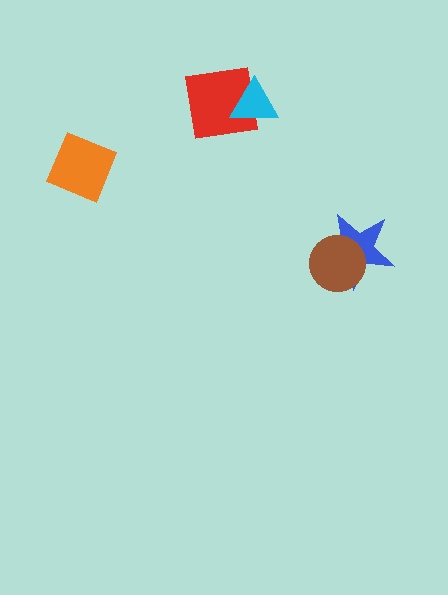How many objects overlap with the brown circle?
1 object overlaps with the brown circle.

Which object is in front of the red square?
The cyan triangle is in front of the red square.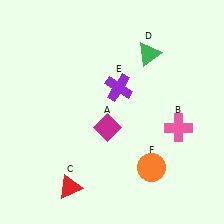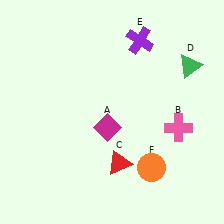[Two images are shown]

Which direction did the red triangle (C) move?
The red triangle (C) moved right.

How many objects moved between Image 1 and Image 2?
3 objects moved between the two images.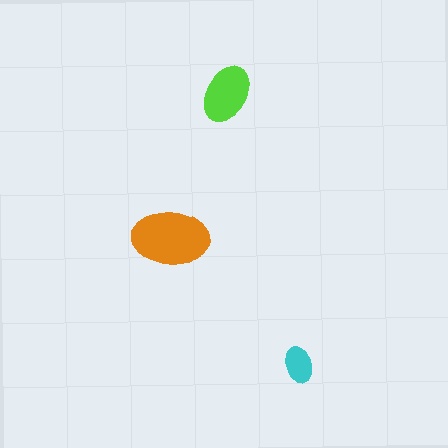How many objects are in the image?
There are 3 objects in the image.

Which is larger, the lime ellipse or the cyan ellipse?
The lime one.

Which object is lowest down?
The cyan ellipse is bottommost.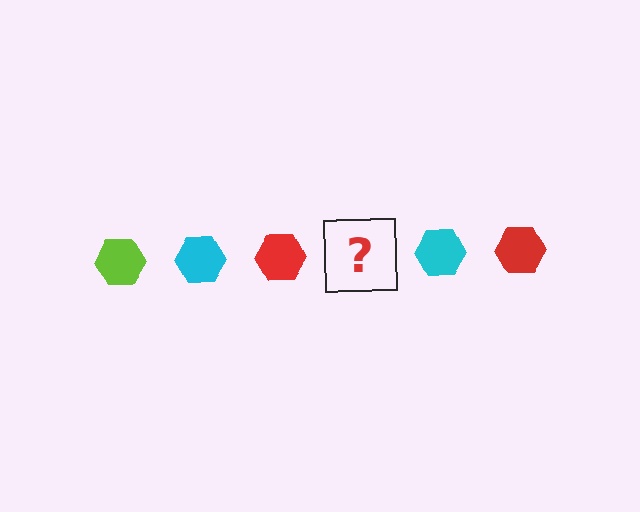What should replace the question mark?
The question mark should be replaced with a lime hexagon.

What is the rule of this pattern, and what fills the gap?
The rule is that the pattern cycles through lime, cyan, red hexagons. The gap should be filled with a lime hexagon.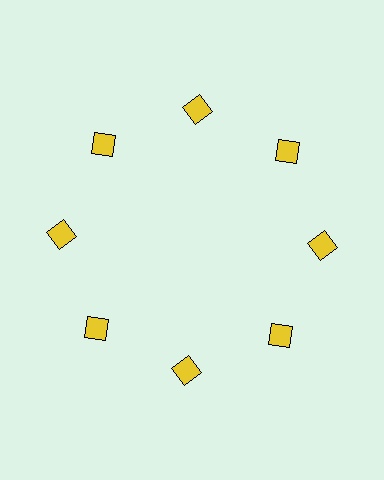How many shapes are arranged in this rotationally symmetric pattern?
There are 8 shapes, arranged in 8 groups of 1.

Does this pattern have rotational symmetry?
Yes, this pattern has 8-fold rotational symmetry. It looks the same after rotating 45 degrees around the center.